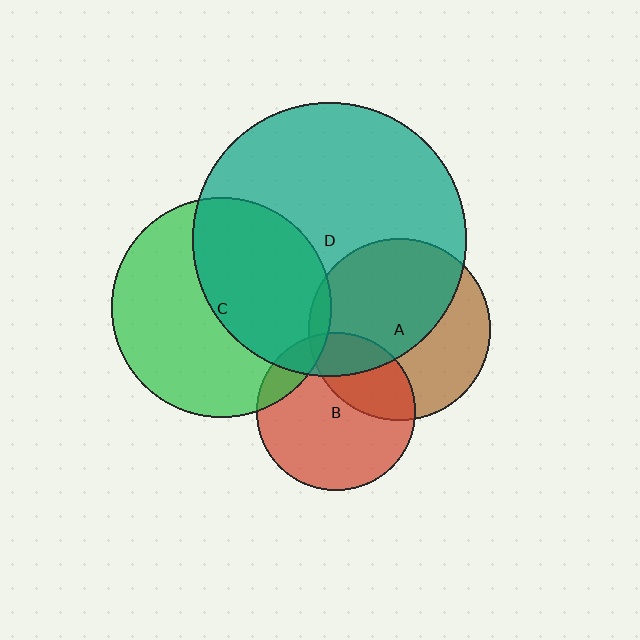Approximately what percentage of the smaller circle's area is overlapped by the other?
Approximately 60%.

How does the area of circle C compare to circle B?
Approximately 1.9 times.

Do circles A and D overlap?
Yes.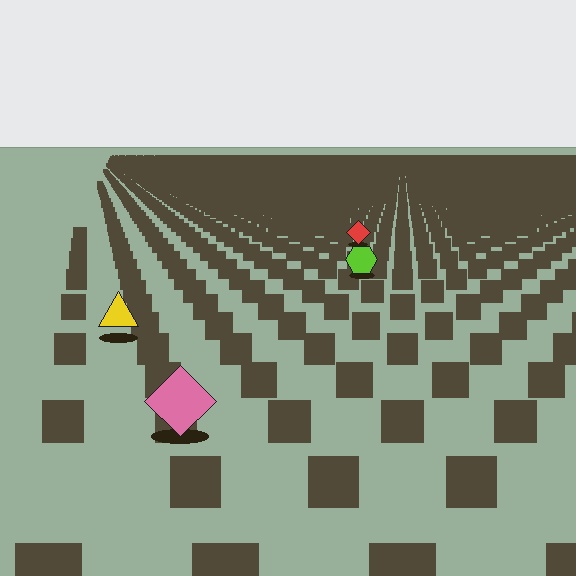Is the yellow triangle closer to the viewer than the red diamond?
Yes. The yellow triangle is closer — you can tell from the texture gradient: the ground texture is coarser near it.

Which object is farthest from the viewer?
The red diamond is farthest from the viewer. It appears smaller and the ground texture around it is denser.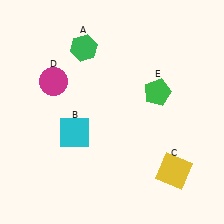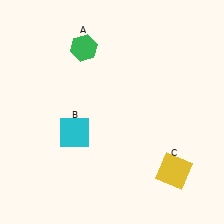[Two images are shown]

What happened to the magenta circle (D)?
The magenta circle (D) was removed in Image 2. It was in the top-left area of Image 1.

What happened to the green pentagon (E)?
The green pentagon (E) was removed in Image 2. It was in the top-right area of Image 1.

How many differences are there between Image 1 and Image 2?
There are 2 differences between the two images.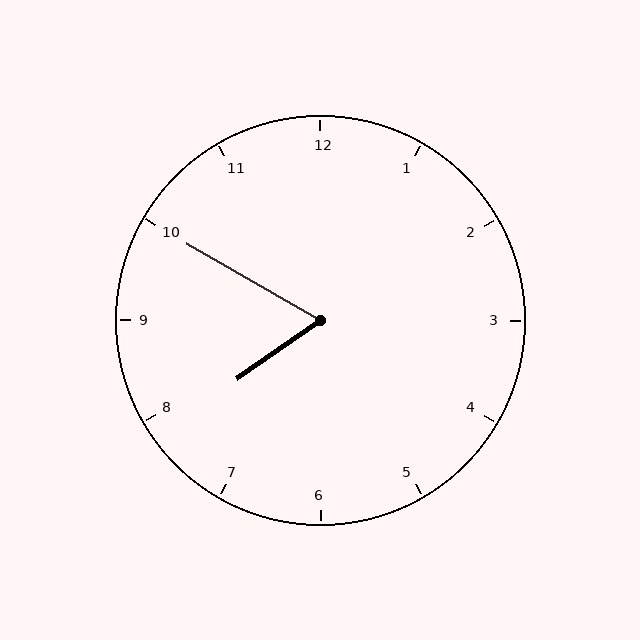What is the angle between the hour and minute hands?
Approximately 65 degrees.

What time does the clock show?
7:50.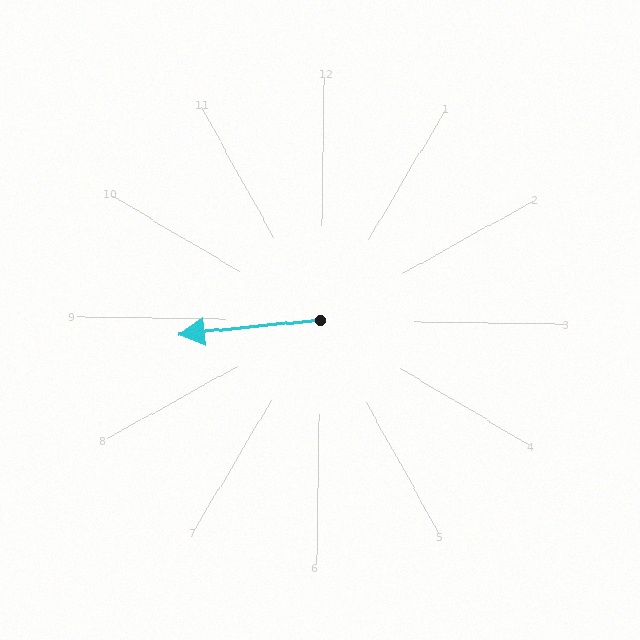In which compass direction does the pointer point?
West.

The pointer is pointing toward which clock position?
Roughly 9 o'clock.